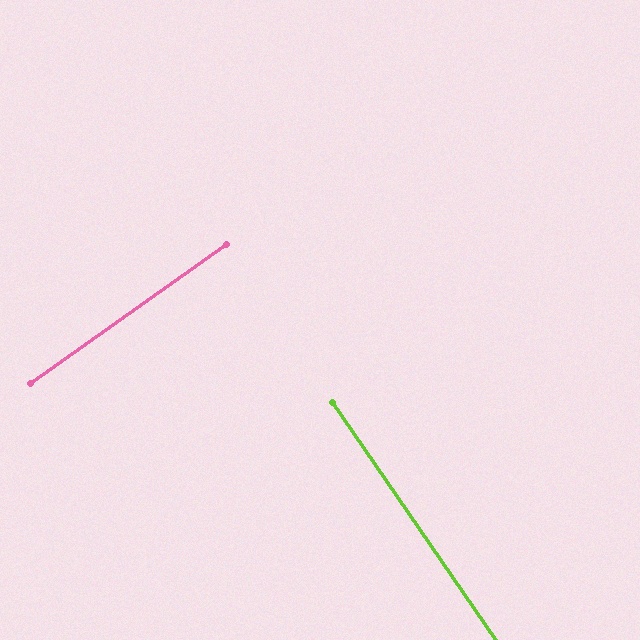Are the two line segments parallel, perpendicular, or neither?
Perpendicular — they meet at approximately 89°.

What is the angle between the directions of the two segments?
Approximately 89 degrees.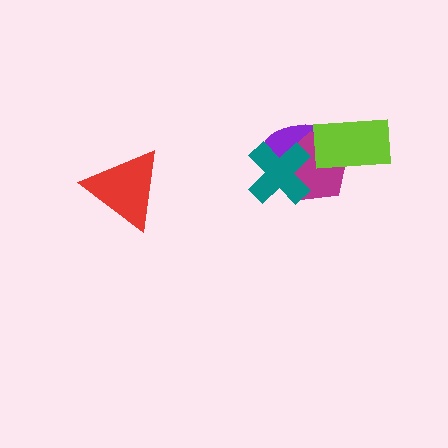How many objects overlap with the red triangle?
0 objects overlap with the red triangle.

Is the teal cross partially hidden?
No, no other shape covers it.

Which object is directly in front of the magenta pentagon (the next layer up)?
The lime rectangle is directly in front of the magenta pentagon.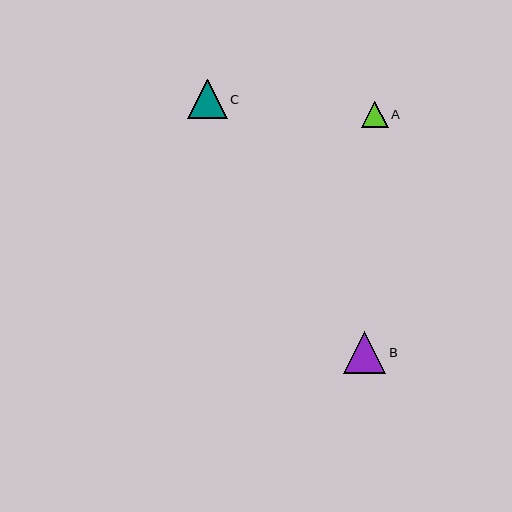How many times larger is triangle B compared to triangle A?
Triangle B is approximately 1.6 times the size of triangle A.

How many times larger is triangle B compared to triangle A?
Triangle B is approximately 1.6 times the size of triangle A.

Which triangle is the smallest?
Triangle A is the smallest with a size of approximately 26 pixels.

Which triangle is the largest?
Triangle B is the largest with a size of approximately 43 pixels.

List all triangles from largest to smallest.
From largest to smallest: B, C, A.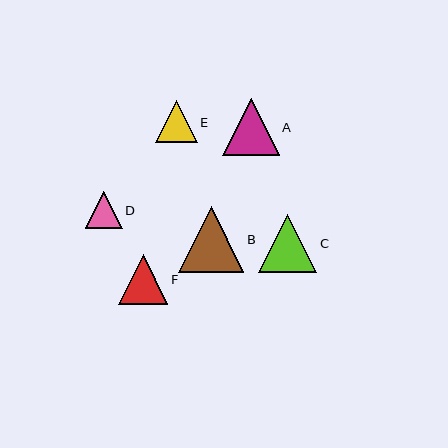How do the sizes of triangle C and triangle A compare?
Triangle C and triangle A are approximately the same size.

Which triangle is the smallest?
Triangle D is the smallest with a size of approximately 37 pixels.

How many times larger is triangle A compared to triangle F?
Triangle A is approximately 1.1 times the size of triangle F.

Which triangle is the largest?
Triangle B is the largest with a size of approximately 66 pixels.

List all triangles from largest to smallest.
From largest to smallest: B, C, A, F, E, D.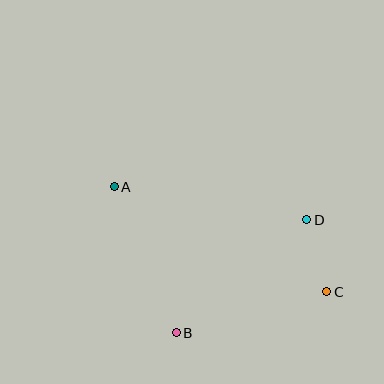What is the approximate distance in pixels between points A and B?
The distance between A and B is approximately 159 pixels.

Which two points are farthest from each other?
Points A and C are farthest from each other.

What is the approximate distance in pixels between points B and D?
The distance between B and D is approximately 173 pixels.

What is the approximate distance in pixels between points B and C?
The distance between B and C is approximately 156 pixels.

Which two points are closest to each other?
Points C and D are closest to each other.